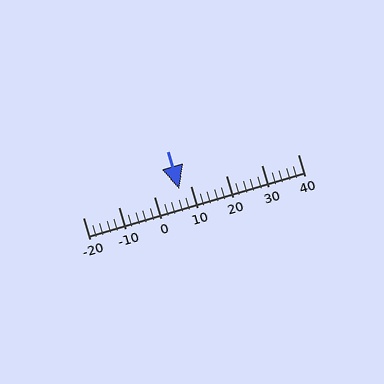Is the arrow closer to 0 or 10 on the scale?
The arrow is closer to 10.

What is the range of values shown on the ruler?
The ruler shows values from -20 to 40.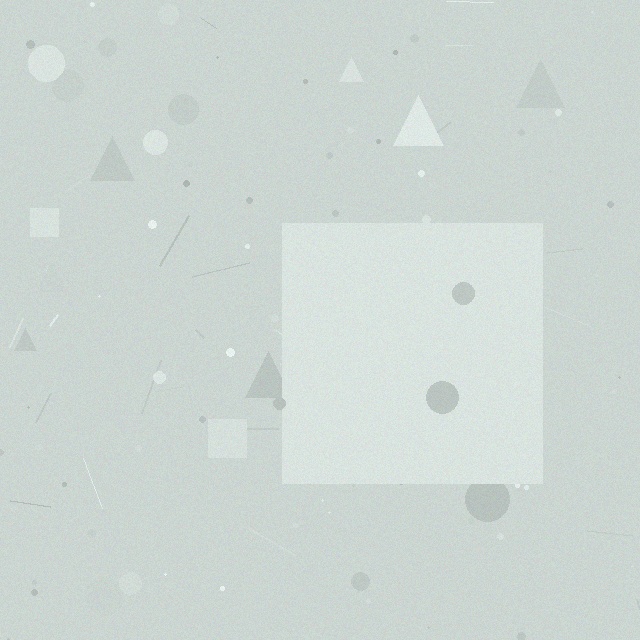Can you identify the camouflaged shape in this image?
The camouflaged shape is a square.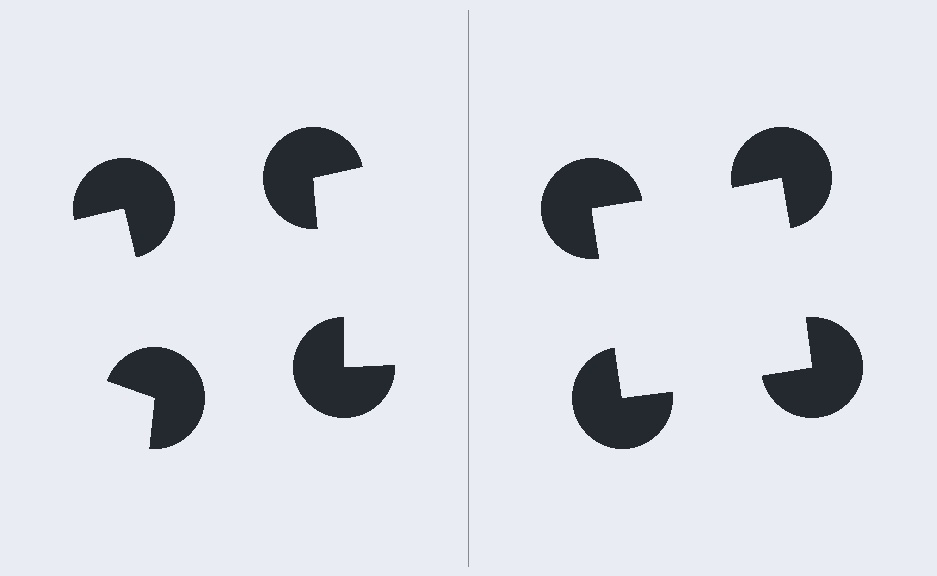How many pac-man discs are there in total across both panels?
8 — 4 on each side.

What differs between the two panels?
The pac-man discs are positioned identically on both sides; only the wedge orientations differ. On the right they align to a square; on the left they are misaligned.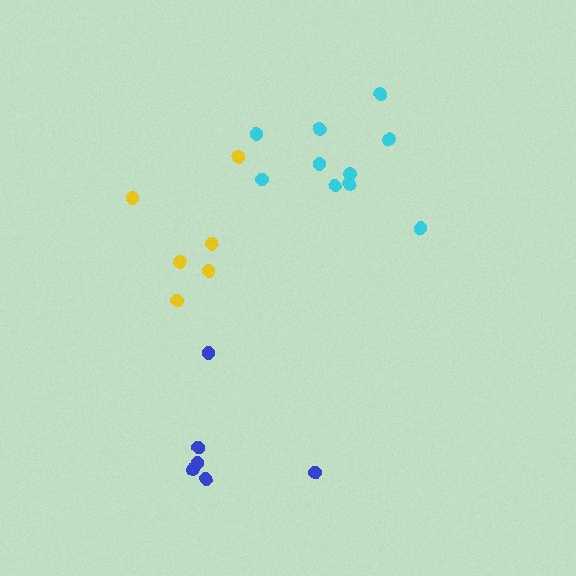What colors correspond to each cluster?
The clusters are colored: blue, cyan, yellow.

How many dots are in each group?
Group 1: 6 dots, Group 2: 10 dots, Group 3: 6 dots (22 total).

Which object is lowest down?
The blue cluster is bottommost.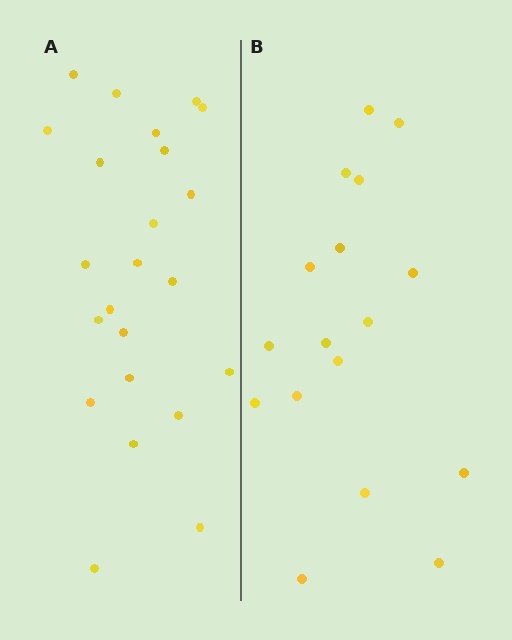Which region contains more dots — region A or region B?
Region A (the left region) has more dots.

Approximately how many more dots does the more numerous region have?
Region A has about 6 more dots than region B.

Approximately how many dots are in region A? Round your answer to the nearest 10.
About 20 dots. (The exact count is 23, which rounds to 20.)